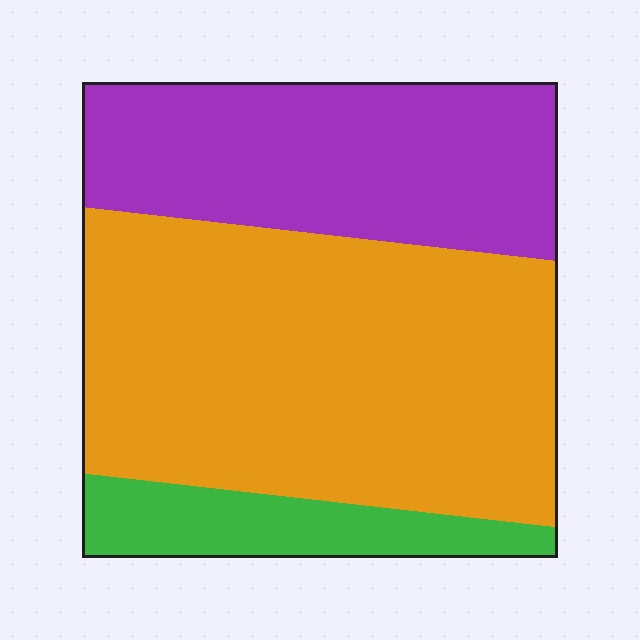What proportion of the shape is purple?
Purple takes up about one third (1/3) of the shape.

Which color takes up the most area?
Orange, at roughly 55%.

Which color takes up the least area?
Green, at roughly 10%.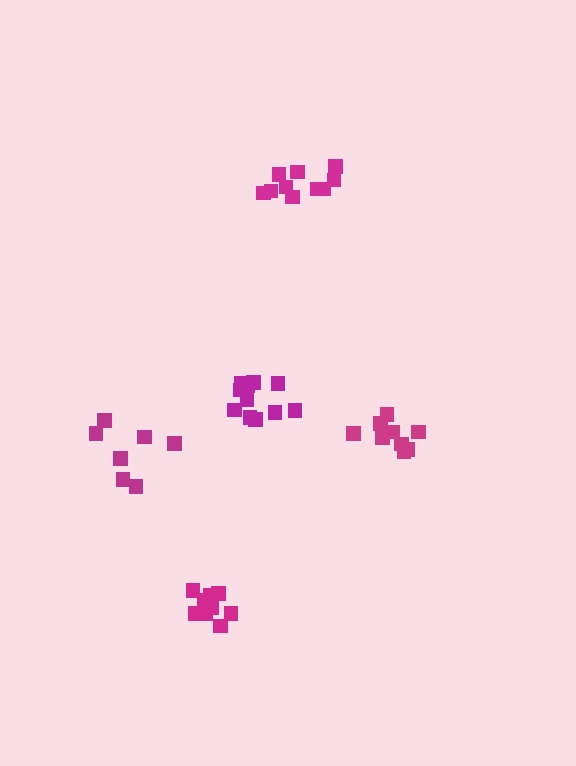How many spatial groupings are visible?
There are 5 spatial groupings.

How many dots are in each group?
Group 1: 10 dots, Group 2: 9 dots, Group 3: 10 dots, Group 4: 7 dots, Group 5: 12 dots (48 total).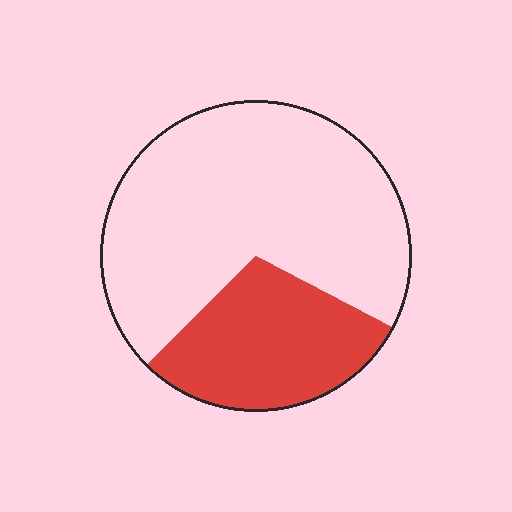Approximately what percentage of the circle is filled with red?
Approximately 30%.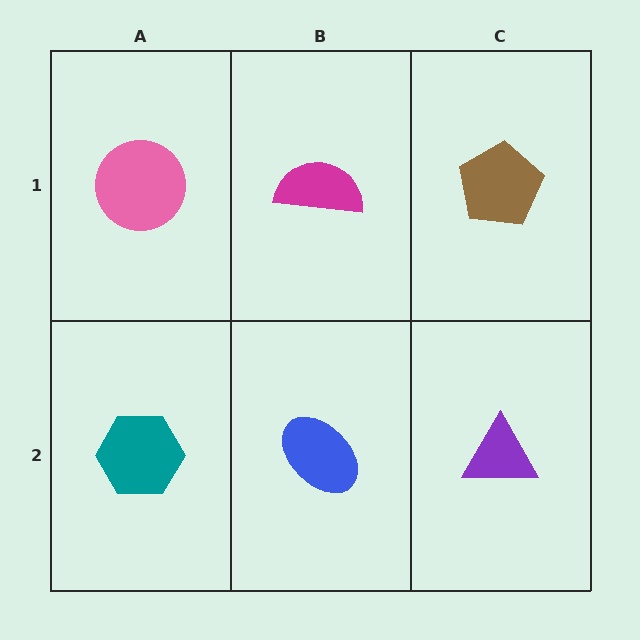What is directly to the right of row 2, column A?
A blue ellipse.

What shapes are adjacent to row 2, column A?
A pink circle (row 1, column A), a blue ellipse (row 2, column B).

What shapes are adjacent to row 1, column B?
A blue ellipse (row 2, column B), a pink circle (row 1, column A), a brown pentagon (row 1, column C).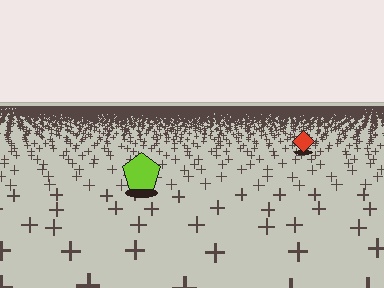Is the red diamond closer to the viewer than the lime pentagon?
No. The lime pentagon is closer — you can tell from the texture gradient: the ground texture is coarser near it.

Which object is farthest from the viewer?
The red diamond is farthest from the viewer. It appears smaller and the ground texture around it is denser.